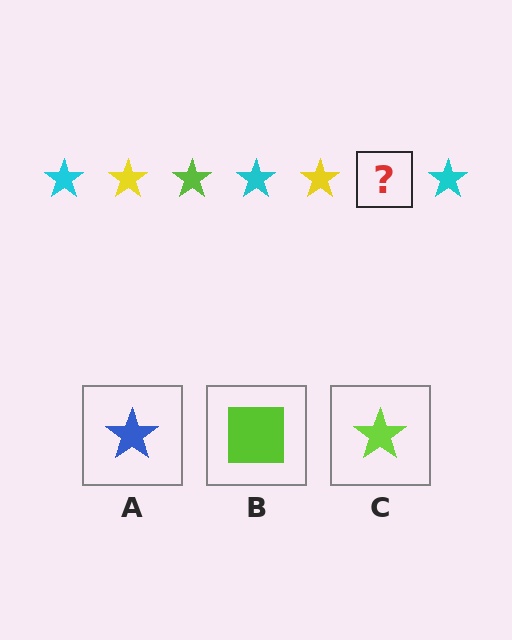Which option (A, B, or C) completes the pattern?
C.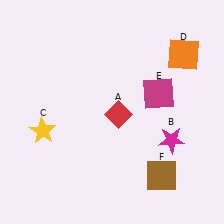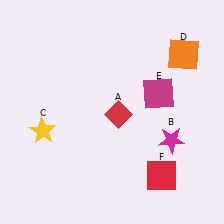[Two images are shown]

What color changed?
The square (F) changed from brown in Image 1 to red in Image 2.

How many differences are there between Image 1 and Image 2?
There is 1 difference between the two images.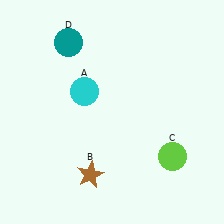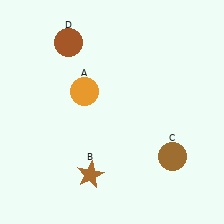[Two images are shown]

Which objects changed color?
A changed from cyan to orange. C changed from lime to brown. D changed from teal to brown.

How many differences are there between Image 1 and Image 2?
There are 3 differences between the two images.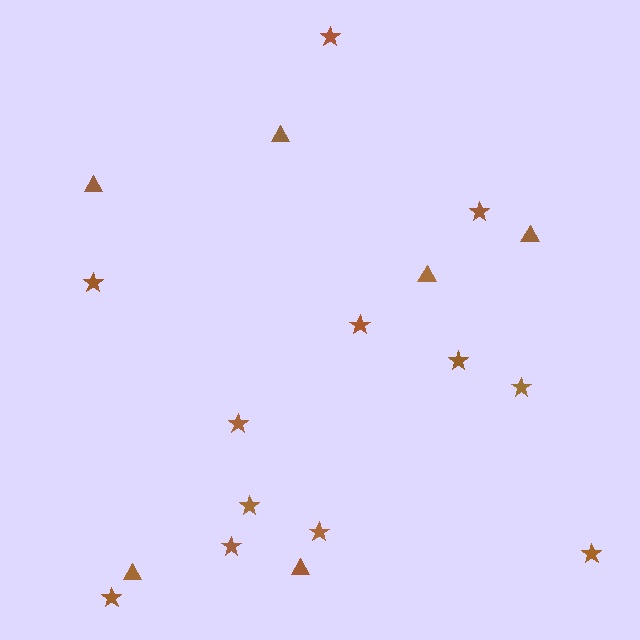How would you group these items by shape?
There are 2 groups: one group of triangles (6) and one group of stars (12).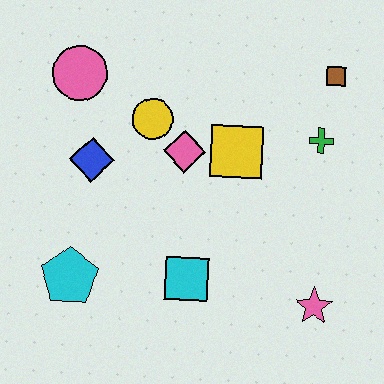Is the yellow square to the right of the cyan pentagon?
Yes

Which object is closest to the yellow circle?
The pink diamond is closest to the yellow circle.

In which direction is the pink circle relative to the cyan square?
The pink circle is above the cyan square.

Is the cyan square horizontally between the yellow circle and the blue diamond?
No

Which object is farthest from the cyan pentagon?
The brown square is farthest from the cyan pentagon.